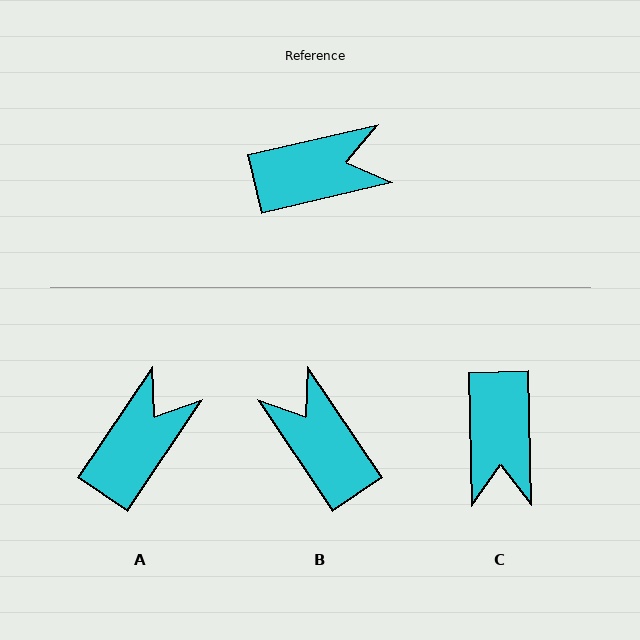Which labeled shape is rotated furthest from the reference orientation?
B, about 111 degrees away.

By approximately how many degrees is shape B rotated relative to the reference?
Approximately 111 degrees counter-clockwise.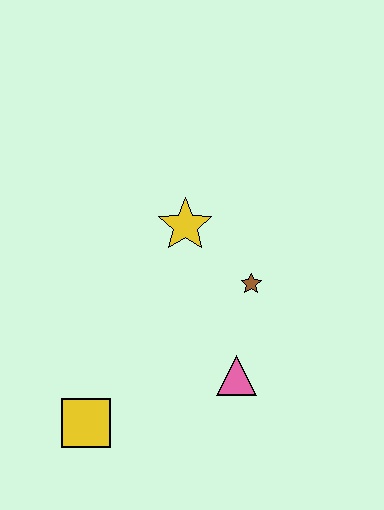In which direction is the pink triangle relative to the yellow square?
The pink triangle is to the right of the yellow square.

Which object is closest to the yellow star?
The brown star is closest to the yellow star.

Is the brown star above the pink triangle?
Yes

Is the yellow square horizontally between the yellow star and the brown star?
No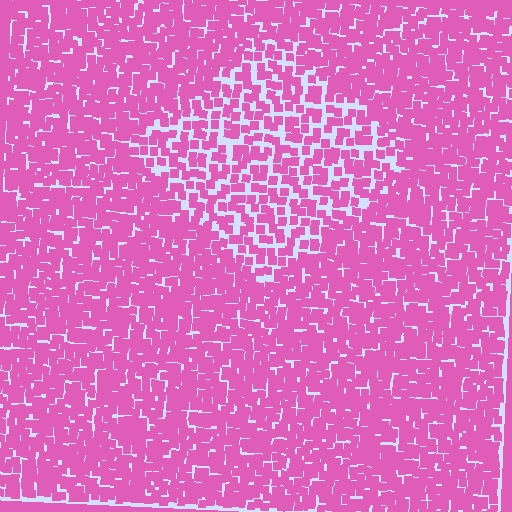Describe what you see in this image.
The image contains small pink elements arranged at two different densities. A diamond-shaped region is visible where the elements are less densely packed than the surrounding area.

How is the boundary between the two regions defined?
The boundary is defined by a change in element density (approximately 1.7x ratio). All elements are the same color, size, and shape.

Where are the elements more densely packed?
The elements are more densely packed outside the diamond boundary.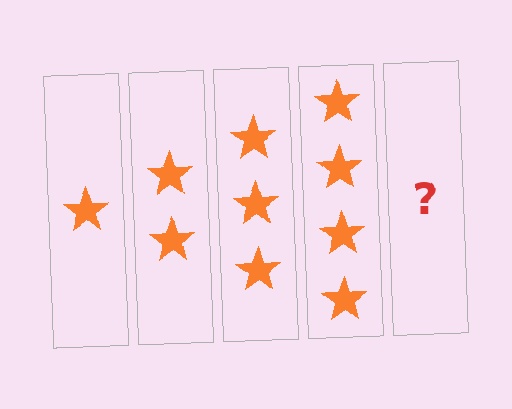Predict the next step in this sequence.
The next step is 5 stars.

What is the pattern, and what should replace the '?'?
The pattern is that each step adds one more star. The '?' should be 5 stars.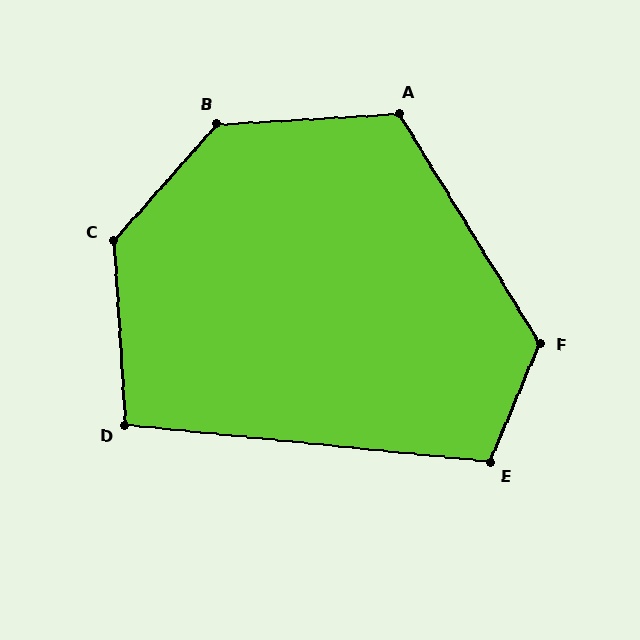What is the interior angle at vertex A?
Approximately 118 degrees (obtuse).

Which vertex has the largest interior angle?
B, at approximately 135 degrees.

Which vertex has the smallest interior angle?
D, at approximately 99 degrees.